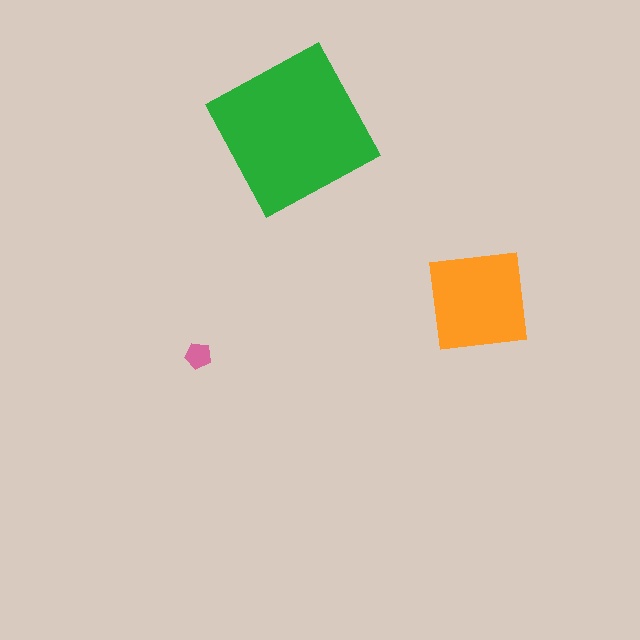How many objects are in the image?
There are 3 objects in the image.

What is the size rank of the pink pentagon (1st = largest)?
3rd.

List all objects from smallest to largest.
The pink pentagon, the orange square, the green square.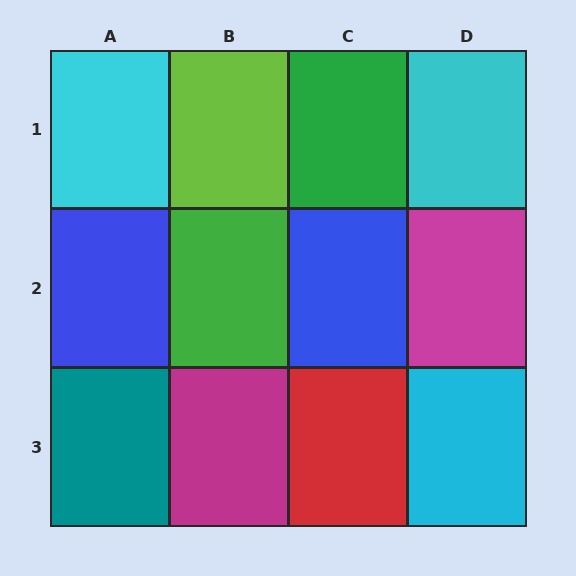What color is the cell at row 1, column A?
Cyan.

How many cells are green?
2 cells are green.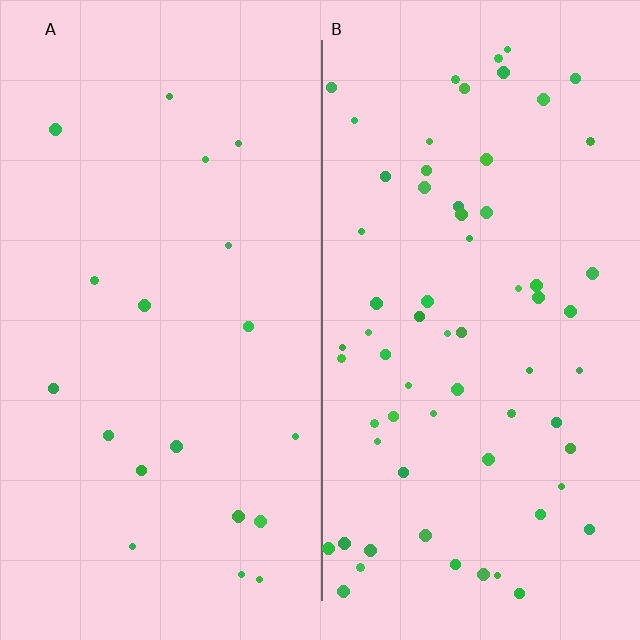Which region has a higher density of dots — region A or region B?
B (the right).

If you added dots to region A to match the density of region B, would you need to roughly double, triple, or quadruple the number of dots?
Approximately triple.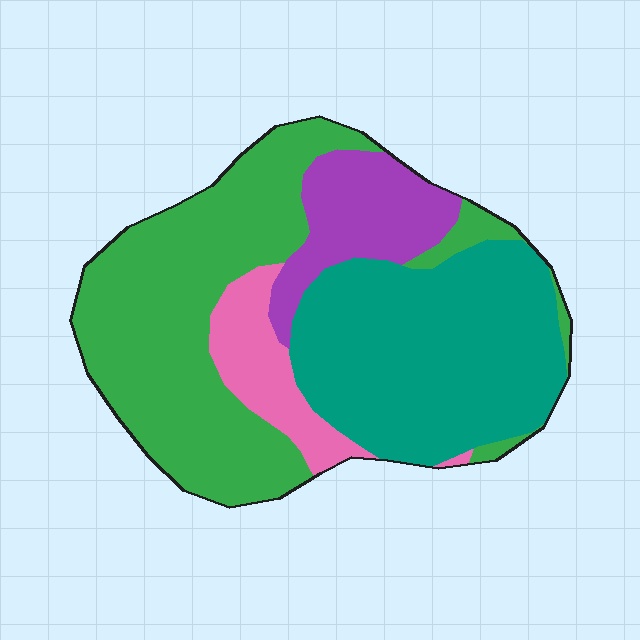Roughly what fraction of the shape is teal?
Teal covers around 35% of the shape.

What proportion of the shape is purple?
Purple takes up about one eighth (1/8) of the shape.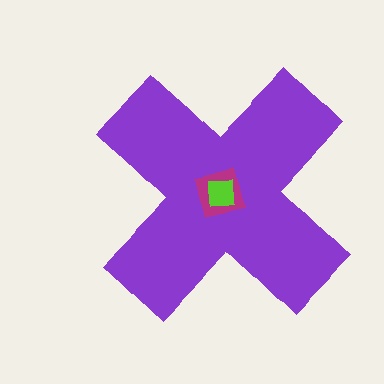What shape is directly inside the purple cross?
The magenta square.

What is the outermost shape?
The purple cross.